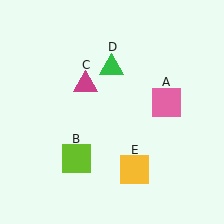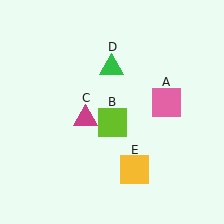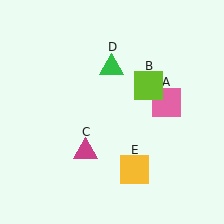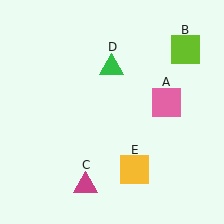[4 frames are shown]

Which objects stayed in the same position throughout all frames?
Pink square (object A) and green triangle (object D) and yellow square (object E) remained stationary.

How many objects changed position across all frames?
2 objects changed position: lime square (object B), magenta triangle (object C).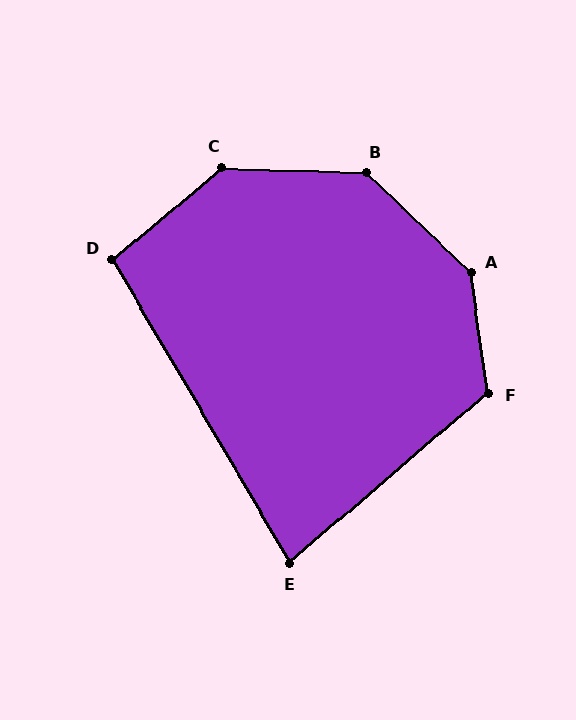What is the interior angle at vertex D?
Approximately 99 degrees (obtuse).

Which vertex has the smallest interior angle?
E, at approximately 80 degrees.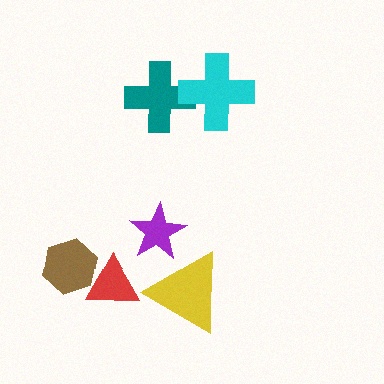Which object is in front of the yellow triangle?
The purple star is in front of the yellow triangle.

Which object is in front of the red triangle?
The brown hexagon is in front of the red triangle.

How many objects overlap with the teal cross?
1 object overlaps with the teal cross.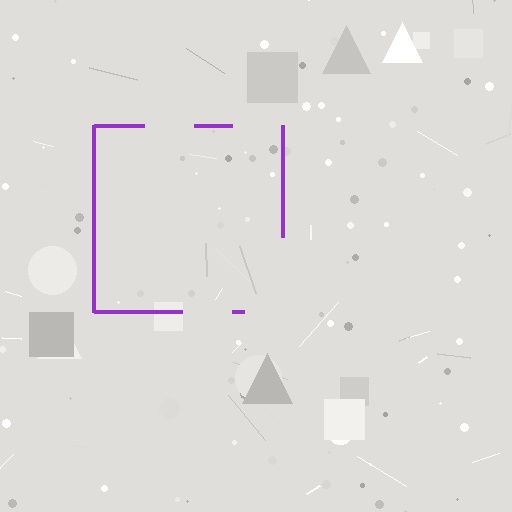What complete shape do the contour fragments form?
The contour fragments form a square.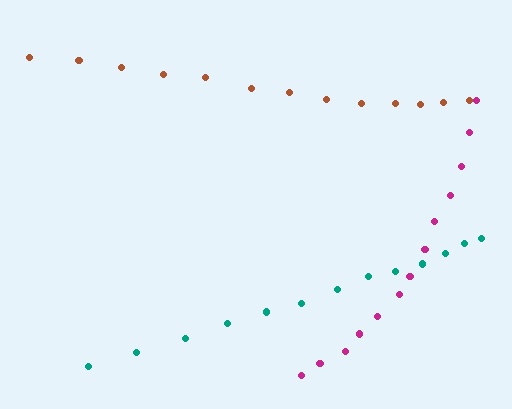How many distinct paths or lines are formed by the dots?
There are 3 distinct paths.